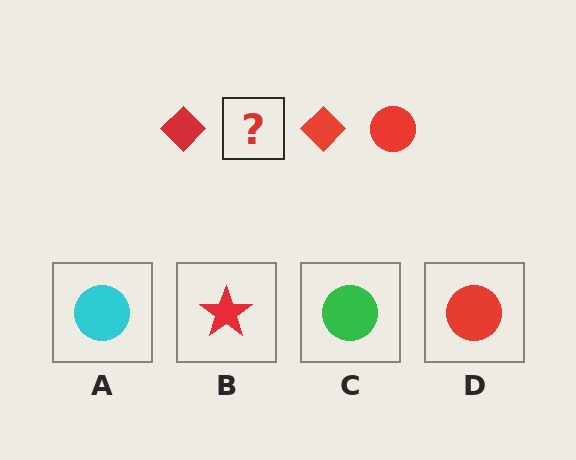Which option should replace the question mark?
Option D.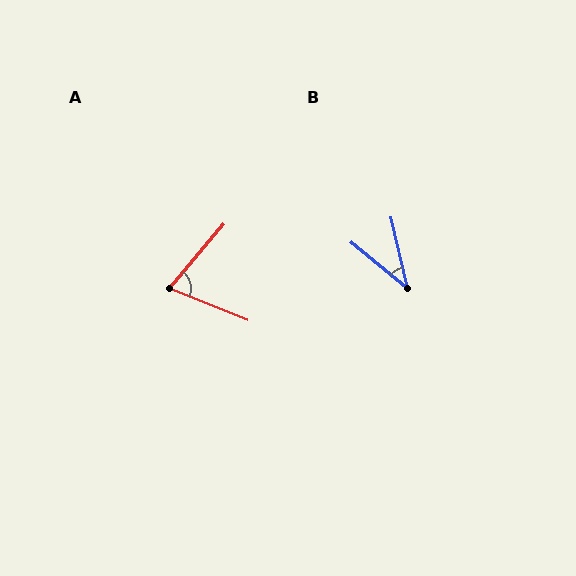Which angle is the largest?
A, at approximately 71 degrees.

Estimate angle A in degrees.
Approximately 71 degrees.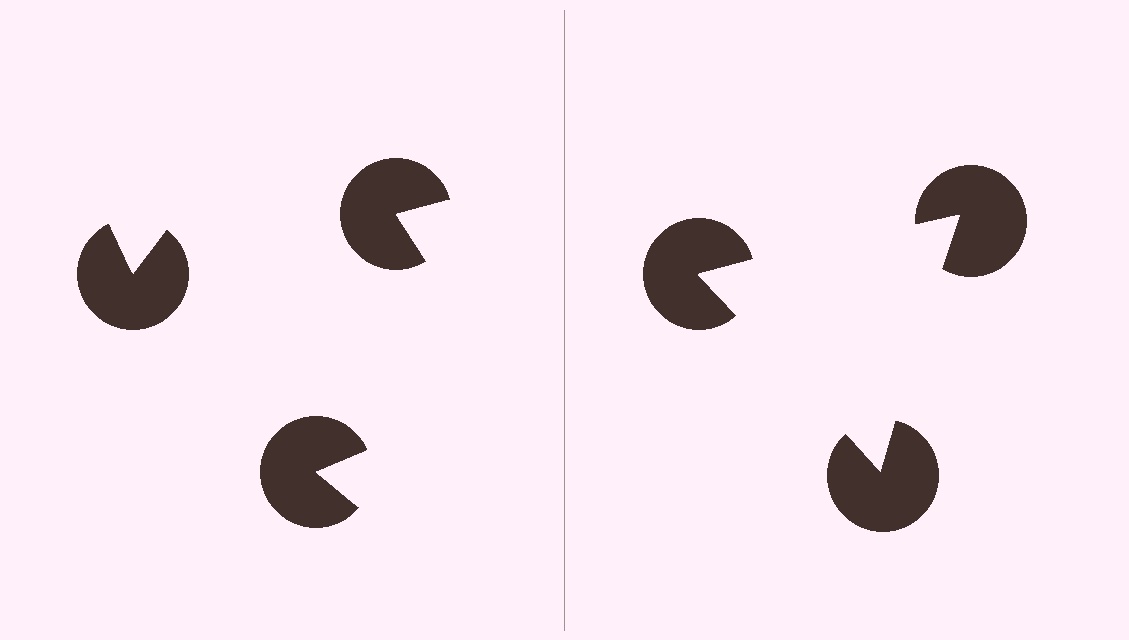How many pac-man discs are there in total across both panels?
6 — 3 on each side.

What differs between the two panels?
The pac-man discs are positioned identically on both sides; only the wedge orientations differ. On the right they align to a triangle; on the left they are misaligned.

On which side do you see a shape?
An illusory triangle appears on the right side. On the left side the wedge cuts are rotated, so no coherent shape forms.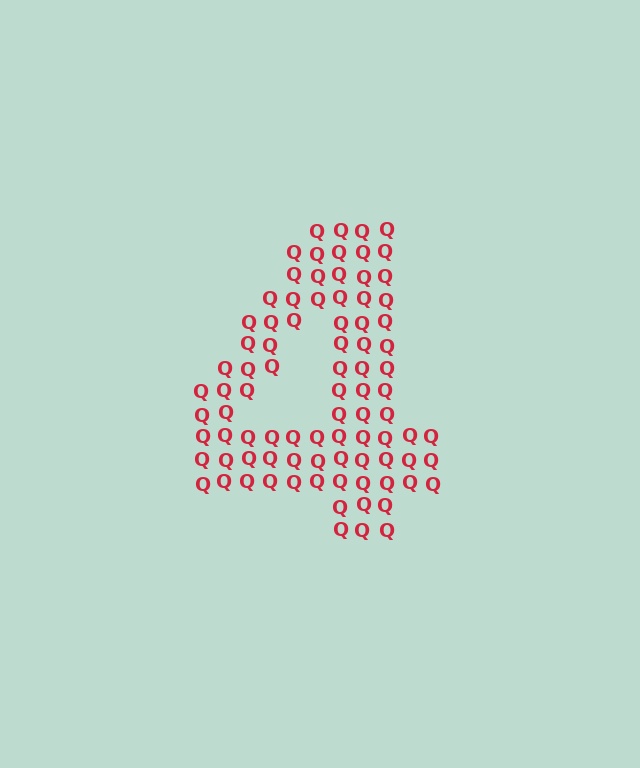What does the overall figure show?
The overall figure shows the digit 4.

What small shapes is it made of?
It is made of small letter Q's.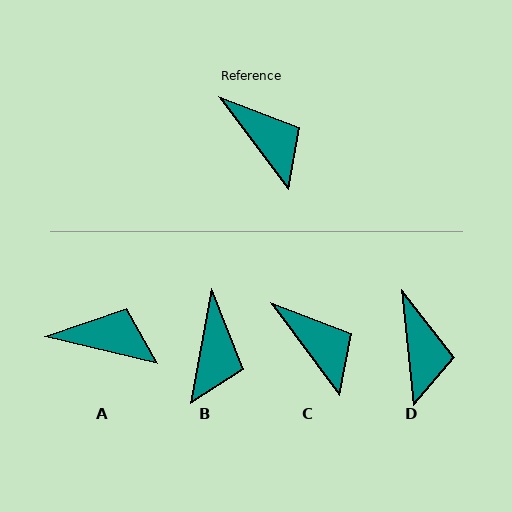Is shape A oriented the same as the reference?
No, it is off by about 40 degrees.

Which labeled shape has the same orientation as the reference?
C.